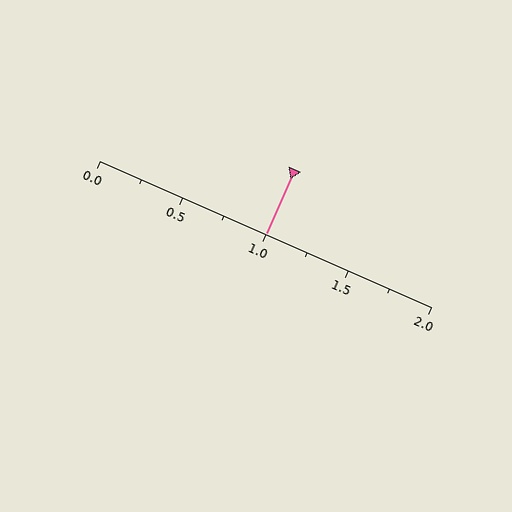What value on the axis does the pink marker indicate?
The marker indicates approximately 1.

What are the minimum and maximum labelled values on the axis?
The axis runs from 0.0 to 2.0.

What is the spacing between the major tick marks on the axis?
The major ticks are spaced 0.5 apart.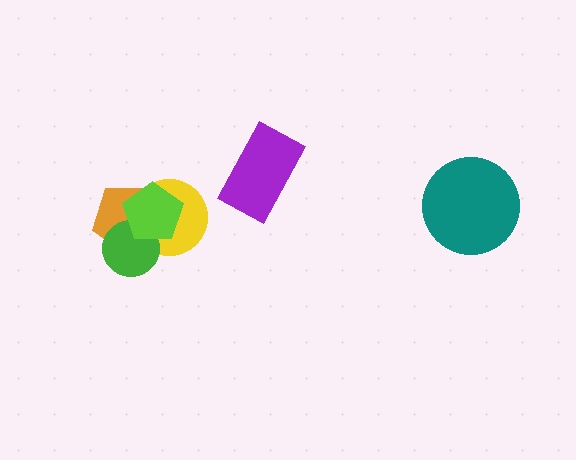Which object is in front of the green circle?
The lime pentagon is in front of the green circle.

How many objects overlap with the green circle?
3 objects overlap with the green circle.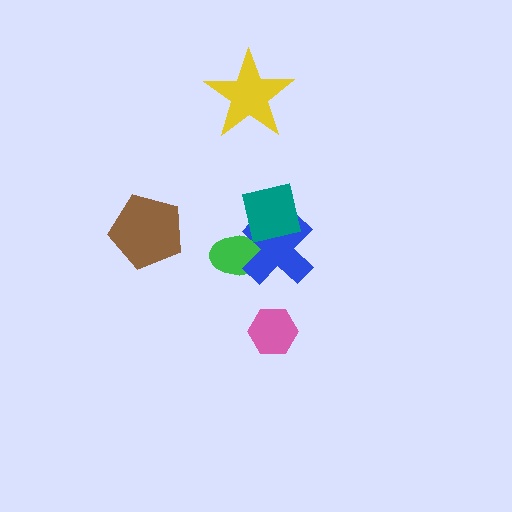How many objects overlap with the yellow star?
0 objects overlap with the yellow star.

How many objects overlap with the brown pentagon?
0 objects overlap with the brown pentagon.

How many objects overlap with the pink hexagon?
0 objects overlap with the pink hexagon.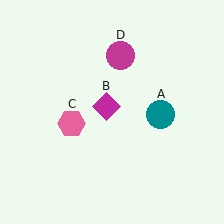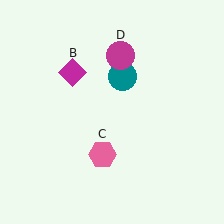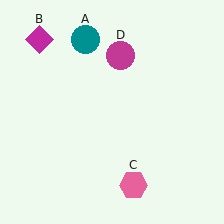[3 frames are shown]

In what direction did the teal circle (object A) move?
The teal circle (object A) moved up and to the left.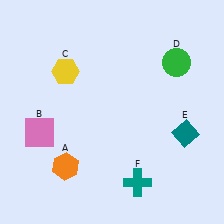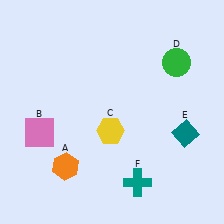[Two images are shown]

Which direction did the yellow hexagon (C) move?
The yellow hexagon (C) moved down.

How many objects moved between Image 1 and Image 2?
1 object moved between the two images.